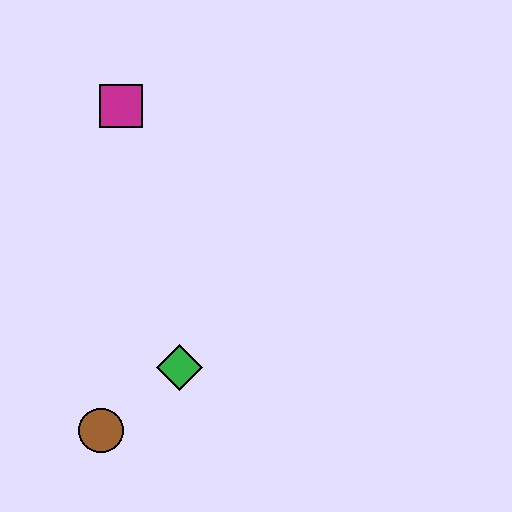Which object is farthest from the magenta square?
The brown circle is farthest from the magenta square.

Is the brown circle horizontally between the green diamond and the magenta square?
No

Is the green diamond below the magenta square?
Yes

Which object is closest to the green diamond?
The brown circle is closest to the green diamond.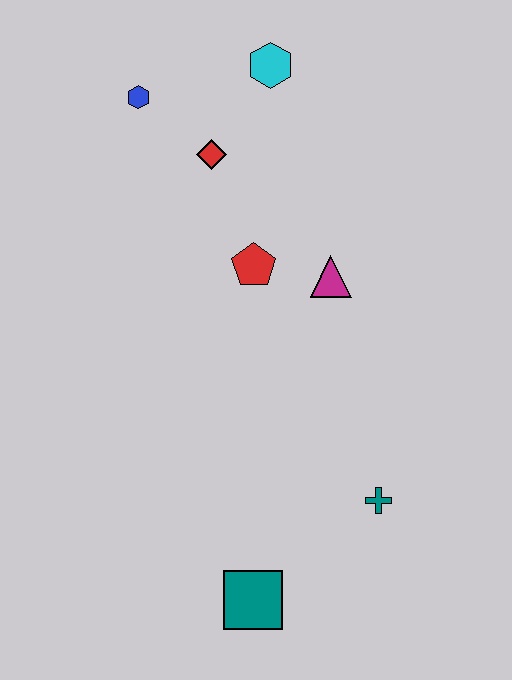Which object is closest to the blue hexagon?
The red diamond is closest to the blue hexagon.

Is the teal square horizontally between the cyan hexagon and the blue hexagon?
Yes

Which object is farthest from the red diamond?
The teal square is farthest from the red diamond.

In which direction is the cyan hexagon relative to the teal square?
The cyan hexagon is above the teal square.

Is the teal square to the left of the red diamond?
No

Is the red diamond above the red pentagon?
Yes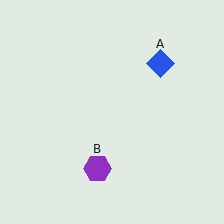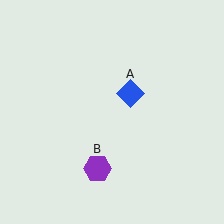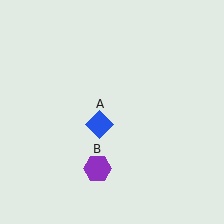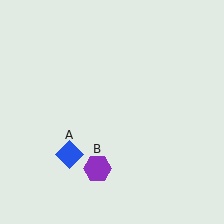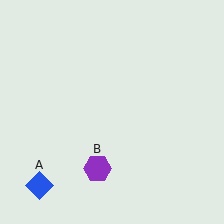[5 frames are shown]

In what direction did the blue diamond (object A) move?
The blue diamond (object A) moved down and to the left.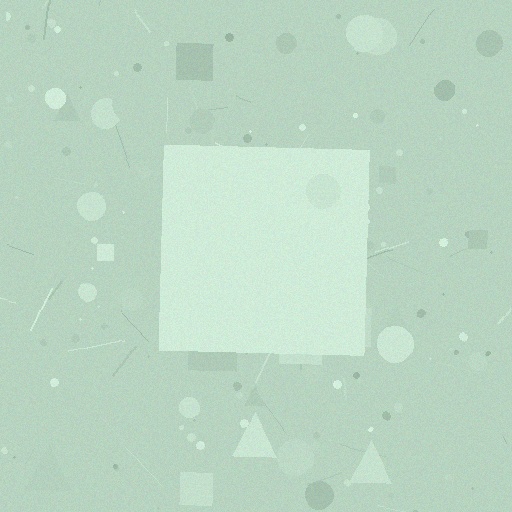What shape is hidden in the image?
A square is hidden in the image.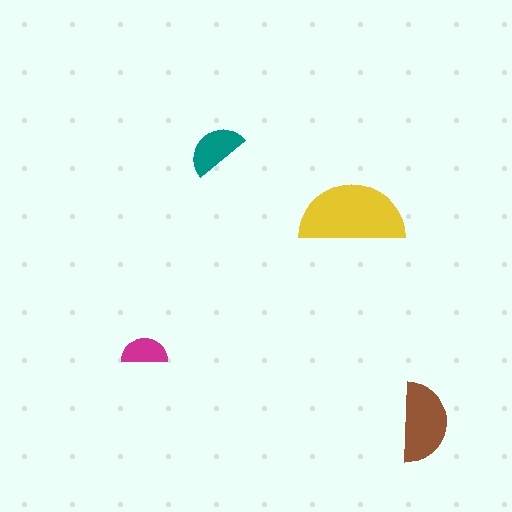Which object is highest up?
The teal semicircle is topmost.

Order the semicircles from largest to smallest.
the yellow one, the brown one, the teal one, the magenta one.